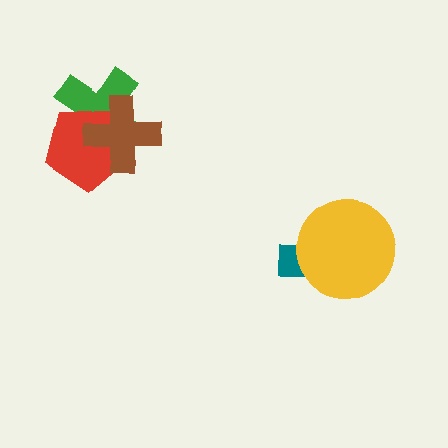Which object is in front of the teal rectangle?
The yellow circle is in front of the teal rectangle.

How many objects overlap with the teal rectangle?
1 object overlaps with the teal rectangle.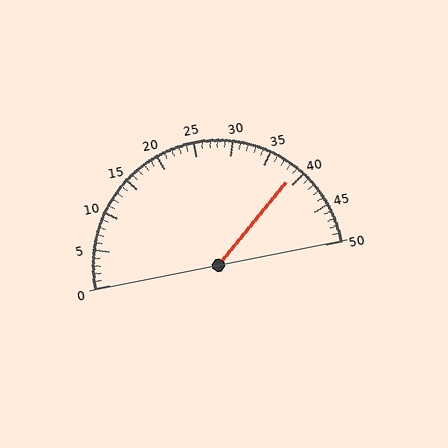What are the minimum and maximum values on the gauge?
The gauge ranges from 0 to 50.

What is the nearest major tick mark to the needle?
The nearest major tick mark is 40.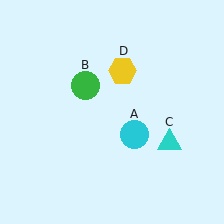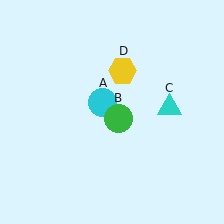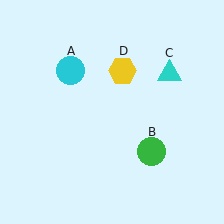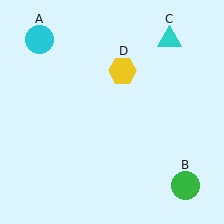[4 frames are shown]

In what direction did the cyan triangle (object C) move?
The cyan triangle (object C) moved up.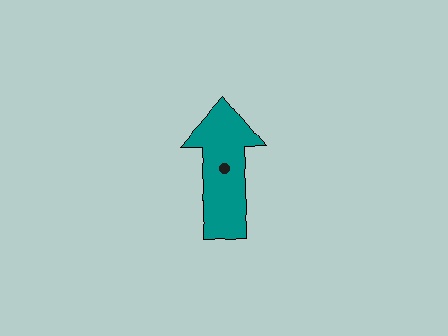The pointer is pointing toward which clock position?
Roughly 12 o'clock.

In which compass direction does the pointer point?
North.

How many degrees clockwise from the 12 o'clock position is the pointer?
Approximately 1 degrees.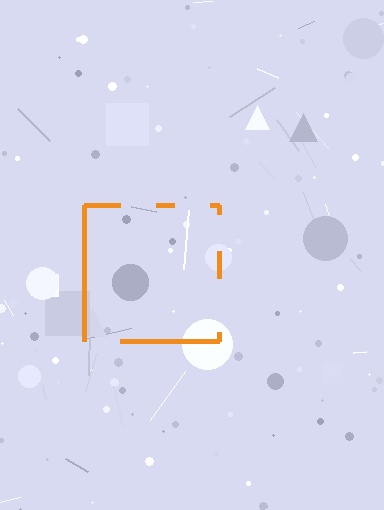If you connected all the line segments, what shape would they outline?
They would outline a square.